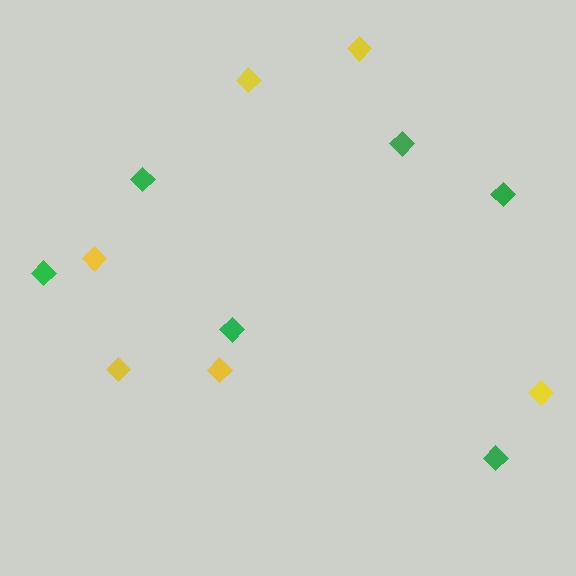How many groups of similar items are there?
There are 2 groups: one group of yellow diamonds (6) and one group of green diamonds (6).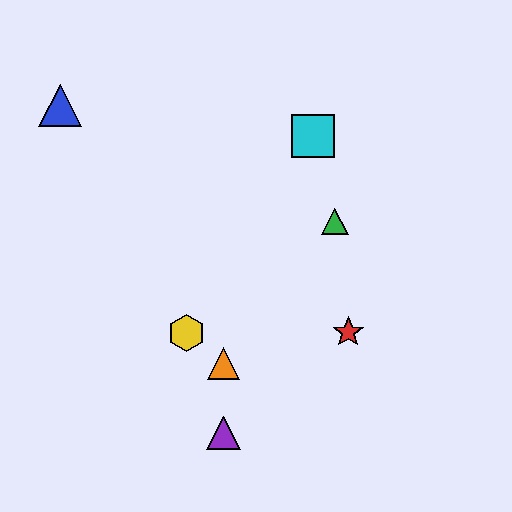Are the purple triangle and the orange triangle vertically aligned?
Yes, both are at x≈223.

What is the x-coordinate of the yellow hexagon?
The yellow hexagon is at x≈187.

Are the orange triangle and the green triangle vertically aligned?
No, the orange triangle is at x≈223 and the green triangle is at x≈335.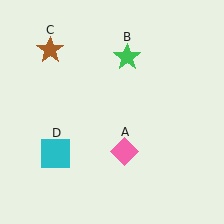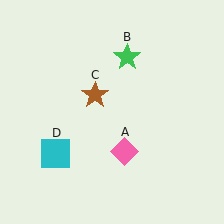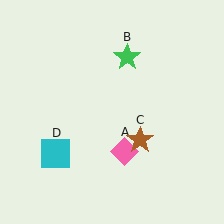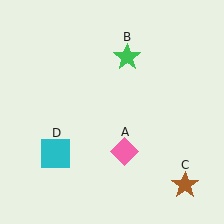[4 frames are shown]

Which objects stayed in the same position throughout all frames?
Pink diamond (object A) and green star (object B) and cyan square (object D) remained stationary.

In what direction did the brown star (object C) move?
The brown star (object C) moved down and to the right.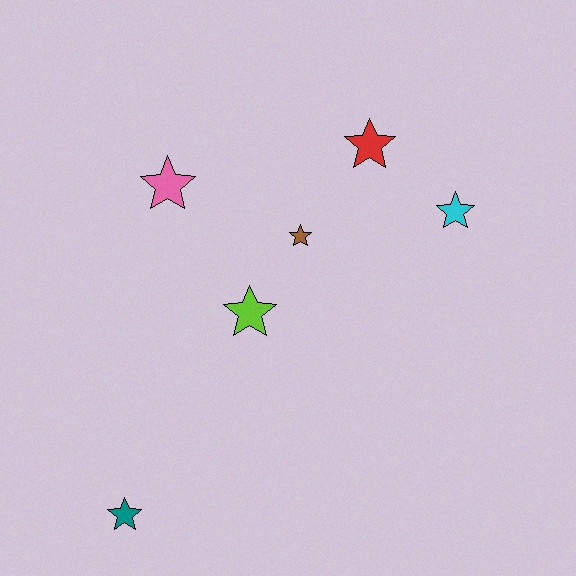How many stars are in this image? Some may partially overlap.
There are 6 stars.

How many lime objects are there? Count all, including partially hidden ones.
There is 1 lime object.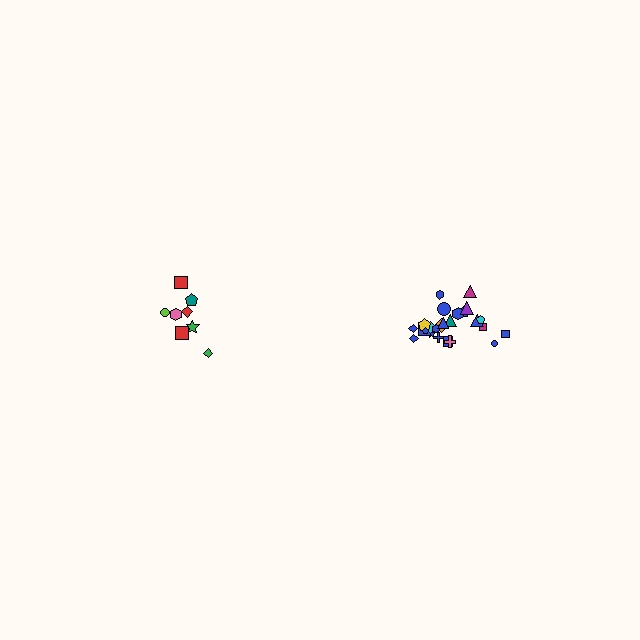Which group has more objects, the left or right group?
The right group.